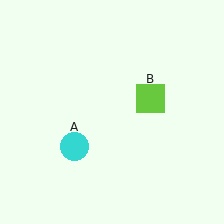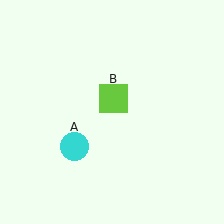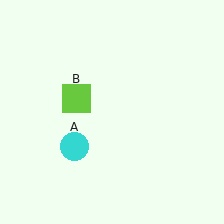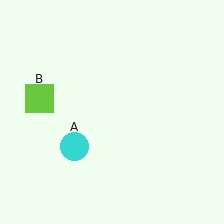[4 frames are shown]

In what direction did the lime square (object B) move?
The lime square (object B) moved left.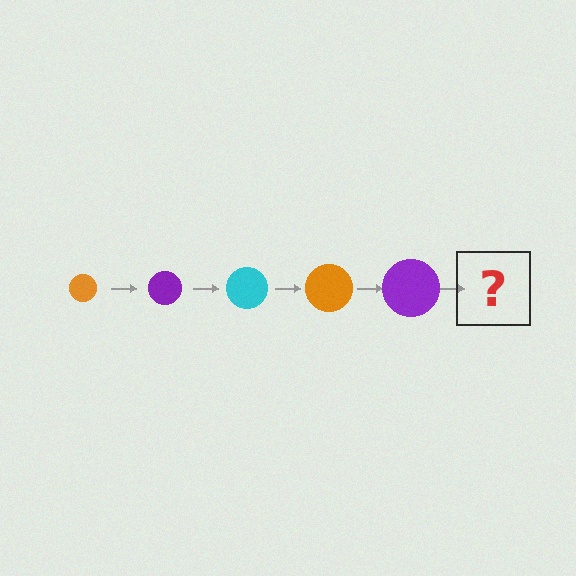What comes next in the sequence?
The next element should be a cyan circle, larger than the previous one.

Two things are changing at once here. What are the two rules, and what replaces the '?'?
The two rules are that the circle grows larger each step and the color cycles through orange, purple, and cyan. The '?' should be a cyan circle, larger than the previous one.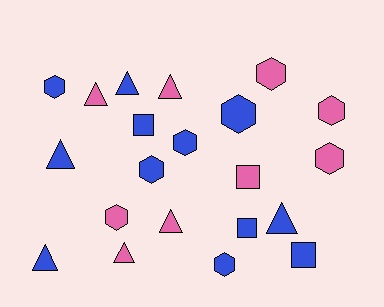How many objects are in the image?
There are 21 objects.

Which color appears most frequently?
Blue, with 12 objects.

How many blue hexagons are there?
There are 5 blue hexagons.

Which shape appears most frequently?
Hexagon, with 9 objects.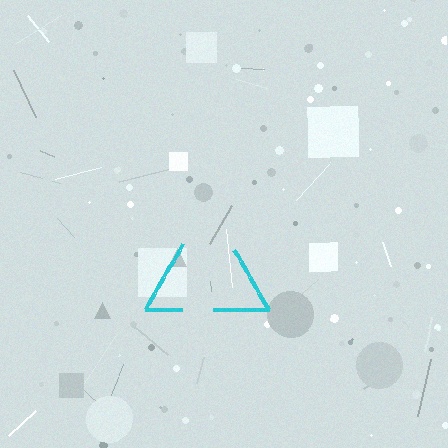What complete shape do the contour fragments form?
The contour fragments form a triangle.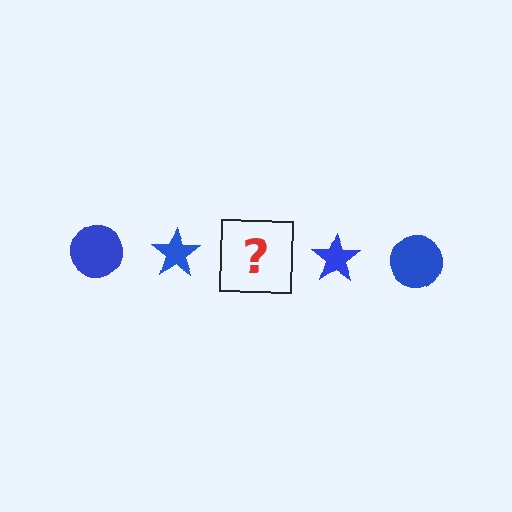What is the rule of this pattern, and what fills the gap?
The rule is that the pattern cycles through circle, star shapes in blue. The gap should be filled with a blue circle.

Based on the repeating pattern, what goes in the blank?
The blank should be a blue circle.